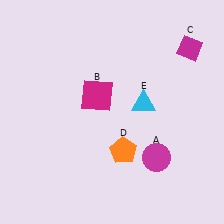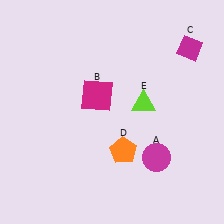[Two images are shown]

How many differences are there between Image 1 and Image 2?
There is 1 difference between the two images.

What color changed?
The triangle (E) changed from cyan in Image 1 to lime in Image 2.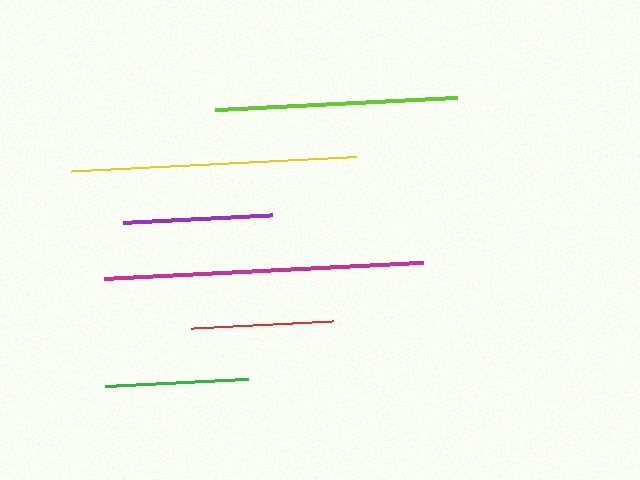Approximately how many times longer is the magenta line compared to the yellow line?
The magenta line is approximately 1.1 times the length of the yellow line.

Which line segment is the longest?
The magenta line is the longest at approximately 320 pixels.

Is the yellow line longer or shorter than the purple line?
The yellow line is longer than the purple line.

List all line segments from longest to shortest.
From longest to shortest: magenta, yellow, lime, purple, green, red.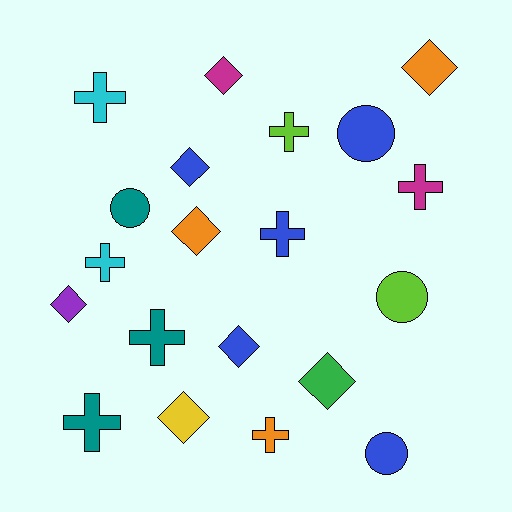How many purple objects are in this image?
There is 1 purple object.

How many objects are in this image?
There are 20 objects.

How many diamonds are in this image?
There are 8 diamonds.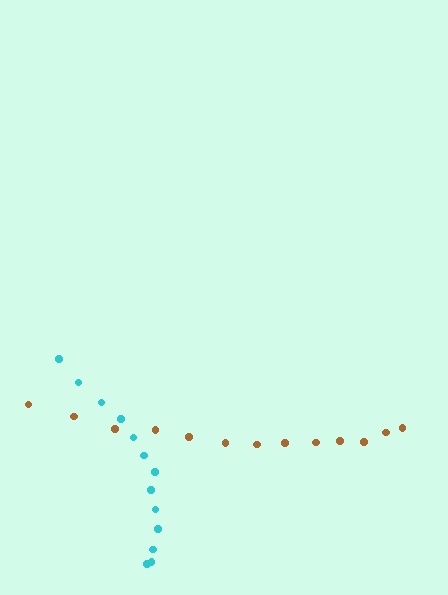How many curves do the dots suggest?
There are 2 distinct paths.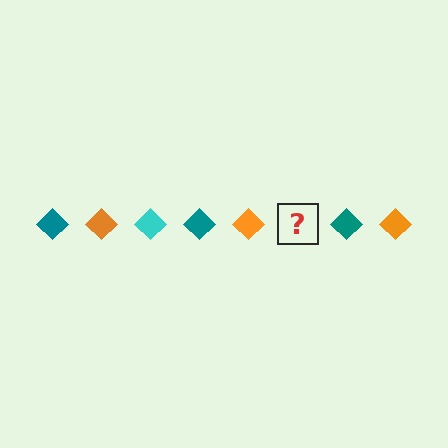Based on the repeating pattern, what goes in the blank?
The blank should be a cyan diamond.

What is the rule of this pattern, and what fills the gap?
The rule is that the pattern cycles through teal, orange, cyan diamonds. The gap should be filled with a cyan diamond.